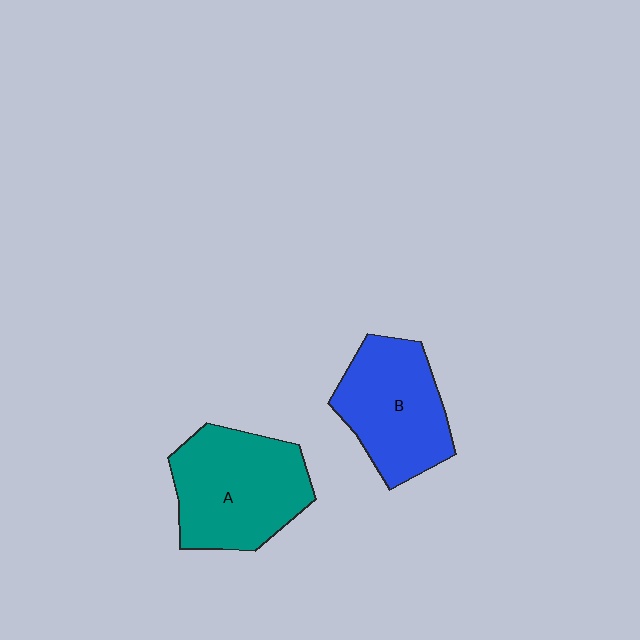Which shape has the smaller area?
Shape B (blue).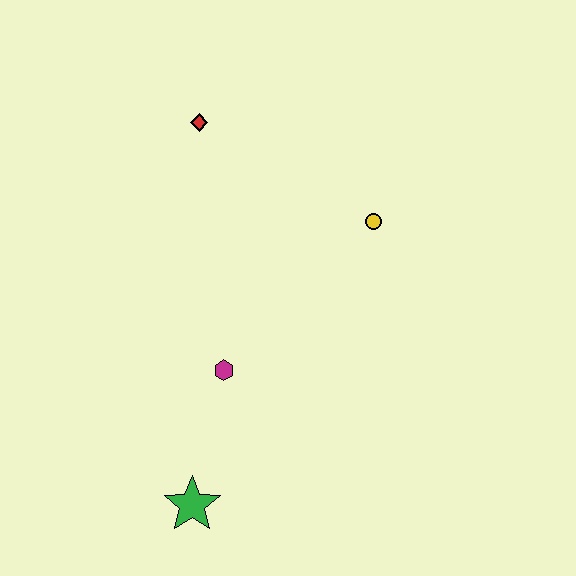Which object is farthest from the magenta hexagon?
The red diamond is farthest from the magenta hexagon.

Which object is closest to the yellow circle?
The red diamond is closest to the yellow circle.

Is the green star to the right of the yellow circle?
No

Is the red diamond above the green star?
Yes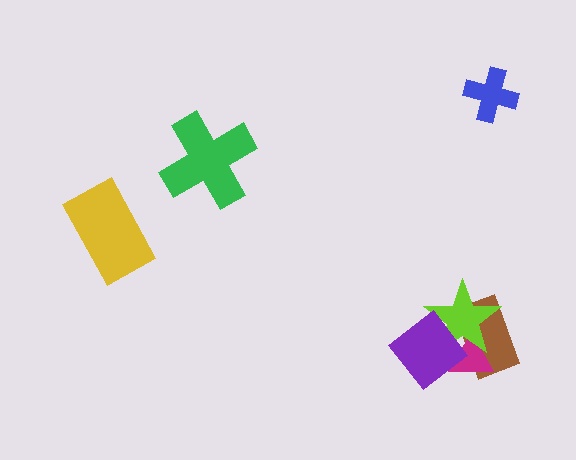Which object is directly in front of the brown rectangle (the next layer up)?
The magenta triangle is directly in front of the brown rectangle.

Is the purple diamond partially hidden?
No, no other shape covers it.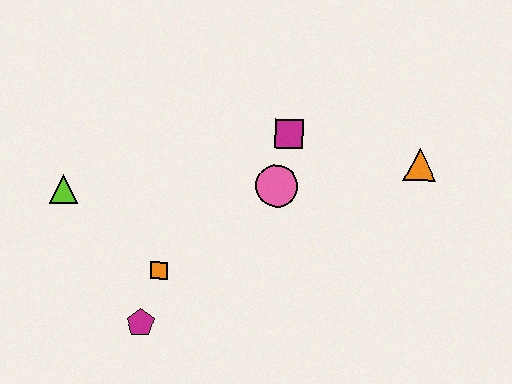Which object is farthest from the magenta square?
The magenta pentagon is farthest from the magenta square.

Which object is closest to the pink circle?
The magenta square is closest to the pink circle.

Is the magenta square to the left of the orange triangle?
Yes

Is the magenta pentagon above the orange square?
No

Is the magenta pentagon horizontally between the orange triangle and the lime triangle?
Yes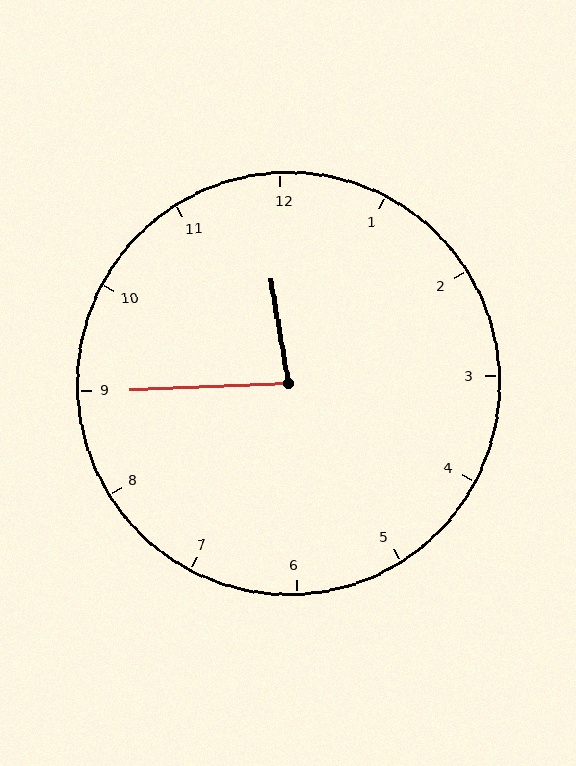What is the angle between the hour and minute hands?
Approximately 82 degrees.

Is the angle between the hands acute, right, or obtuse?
It is acute.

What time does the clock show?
11:45.